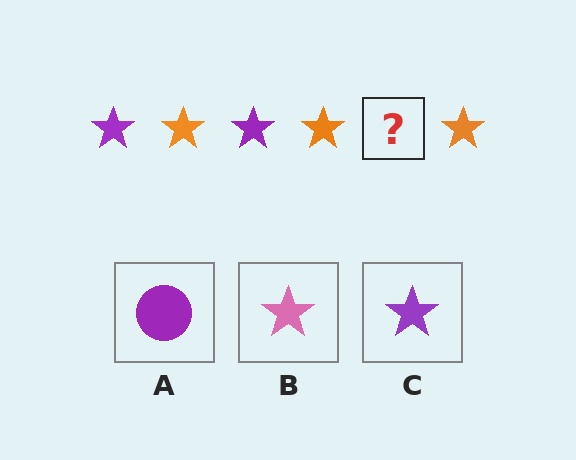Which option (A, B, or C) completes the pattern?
C.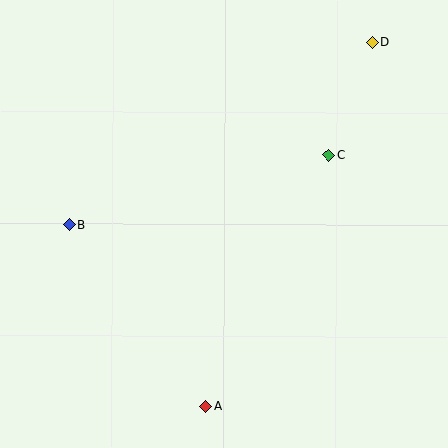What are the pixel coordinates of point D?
Point D is at (372, 42).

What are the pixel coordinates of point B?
Point B is at (69, 225).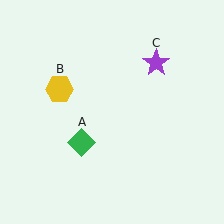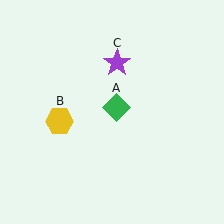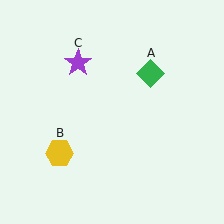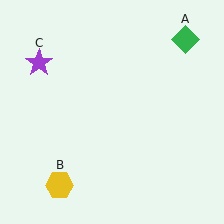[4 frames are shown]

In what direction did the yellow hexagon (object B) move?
The yellow hexagon (object B) moved down.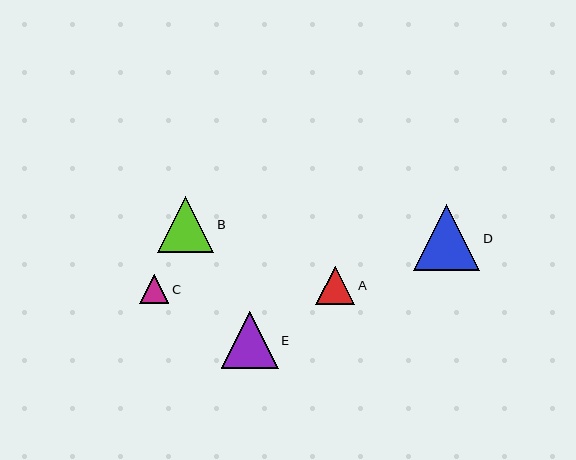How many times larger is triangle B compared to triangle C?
Triangle B is approximately 1.9 times the size of triangle C.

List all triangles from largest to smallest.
From largest to smallest: D, E, B, A, C.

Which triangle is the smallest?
Triangle C is the smallest with a size of approximately 29 pixels.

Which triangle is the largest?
Triangle D is the largest with a size of approximately 66 pixels.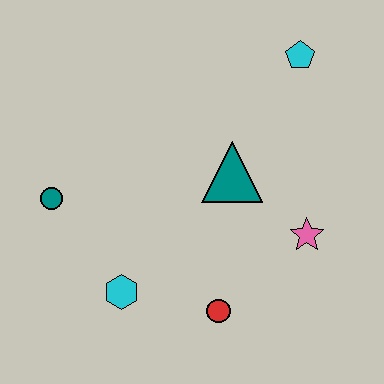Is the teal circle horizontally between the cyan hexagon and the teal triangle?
No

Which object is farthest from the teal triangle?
The teal circle is farthest from the teal triangle.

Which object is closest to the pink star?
The teal triangle is closest to the pink star.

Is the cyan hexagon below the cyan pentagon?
Yes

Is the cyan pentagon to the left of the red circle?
No